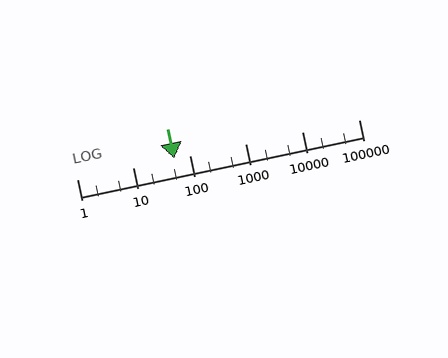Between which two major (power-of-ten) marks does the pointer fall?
The pointer is between 10 and 100.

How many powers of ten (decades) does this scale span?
The scale spans 5 decades, from 1 to 100000.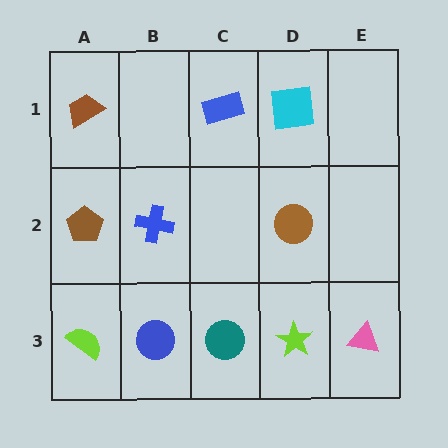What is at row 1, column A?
A brown trapezoid.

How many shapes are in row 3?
5 shapes.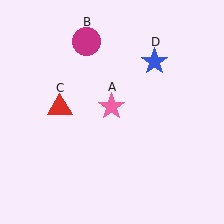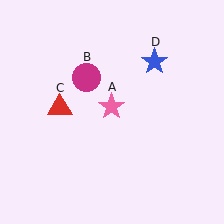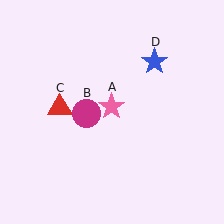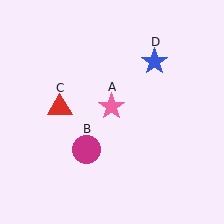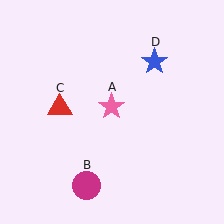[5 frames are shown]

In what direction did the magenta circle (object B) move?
The magenta circle (object B) moved down.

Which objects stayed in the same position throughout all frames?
Pink star (object A) and red triangle (object C) and blue star (object D) remained stationary.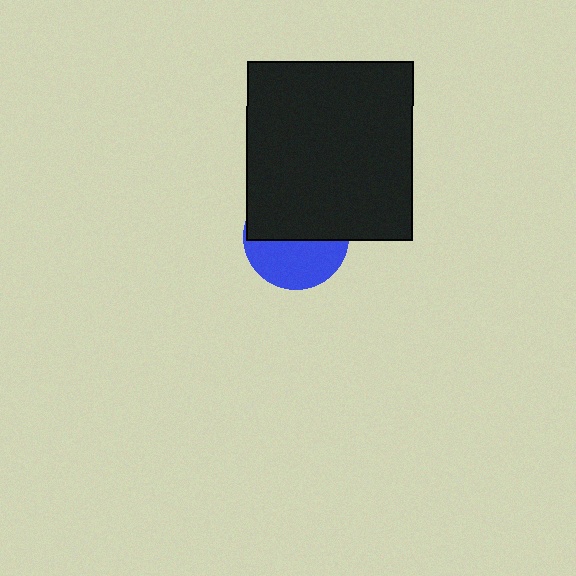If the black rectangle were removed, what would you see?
You would see the complete blue circle.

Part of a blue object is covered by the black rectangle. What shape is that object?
It is a circle.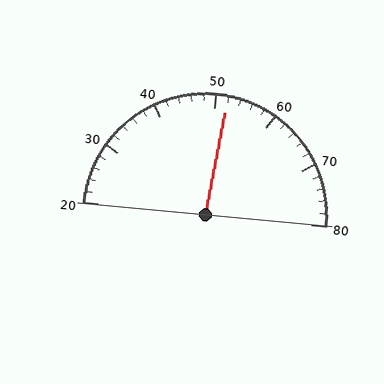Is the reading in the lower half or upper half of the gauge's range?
The reading is in the upper half of the range (20 to 80).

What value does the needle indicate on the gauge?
The needle indicates approximately 52.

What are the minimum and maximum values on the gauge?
The gauge ranges from 20 to 80.